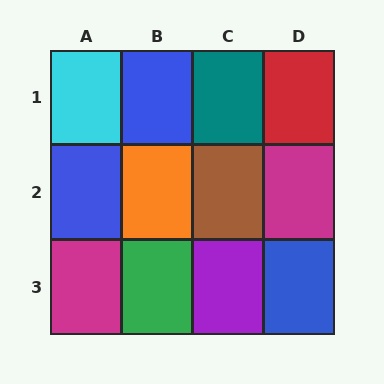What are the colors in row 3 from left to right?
Magenta, green, purple, blue.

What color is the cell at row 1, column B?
Blue.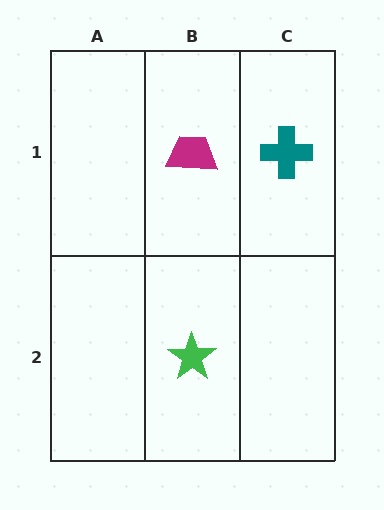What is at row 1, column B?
A magenta trapezoid.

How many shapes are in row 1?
2 shapes.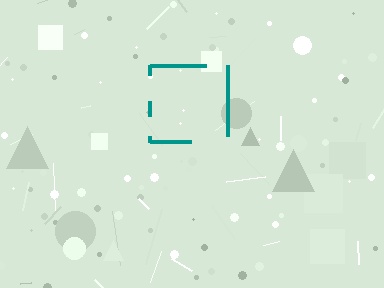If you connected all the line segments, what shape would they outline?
They would outline a square.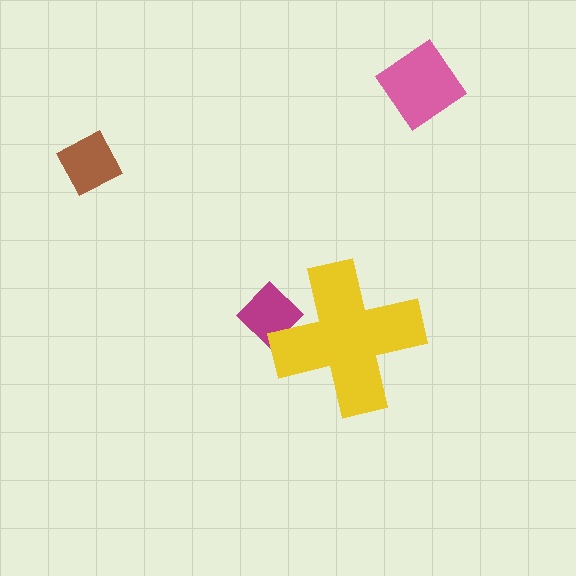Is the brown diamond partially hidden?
No, the brown diamond is fully visible.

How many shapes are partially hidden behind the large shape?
1 shape is partially hidden.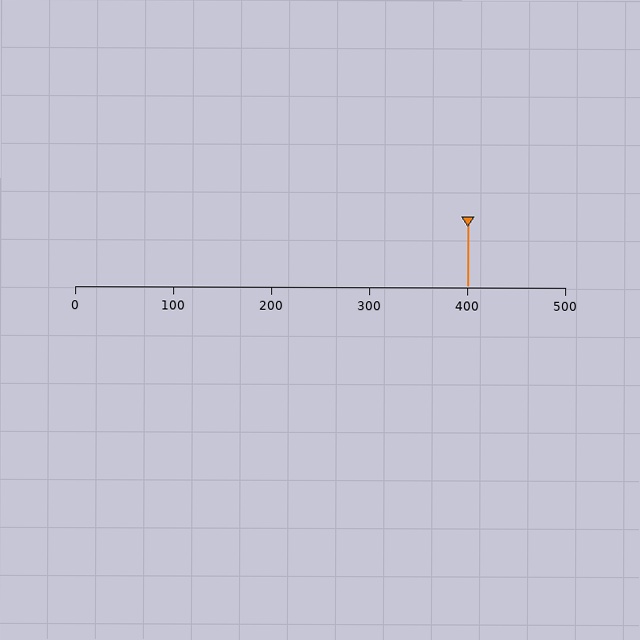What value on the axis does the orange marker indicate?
The marker indicates approximately 400.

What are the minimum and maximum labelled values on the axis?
The axis runs from 0 to 500.